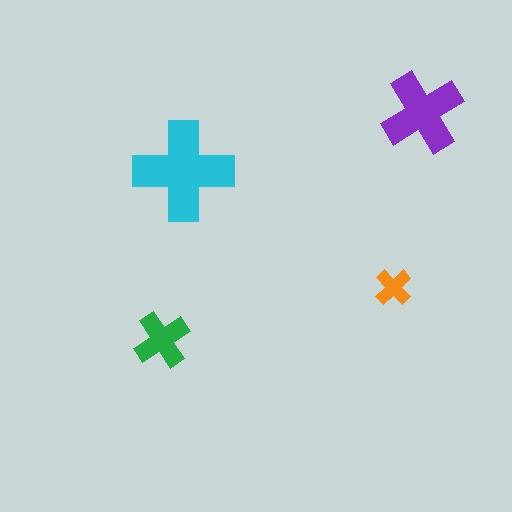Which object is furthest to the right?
The purple cross is rightmost.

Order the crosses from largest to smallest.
the cyan one, the purple one, the green one, the orange one.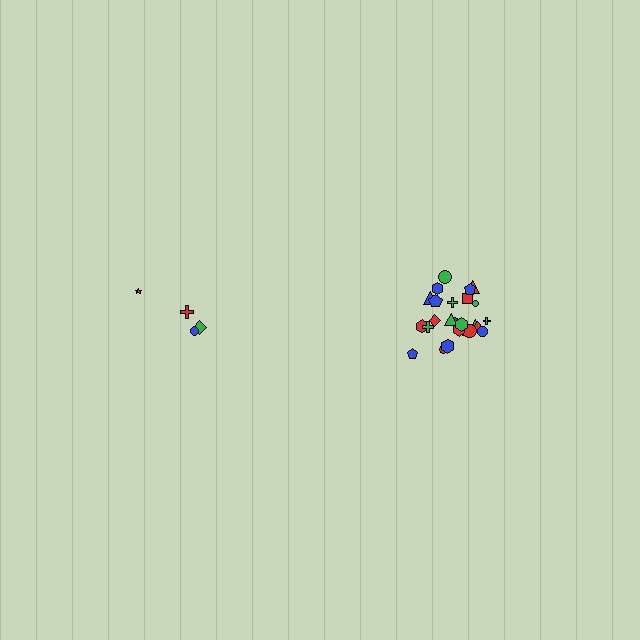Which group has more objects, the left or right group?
The right group.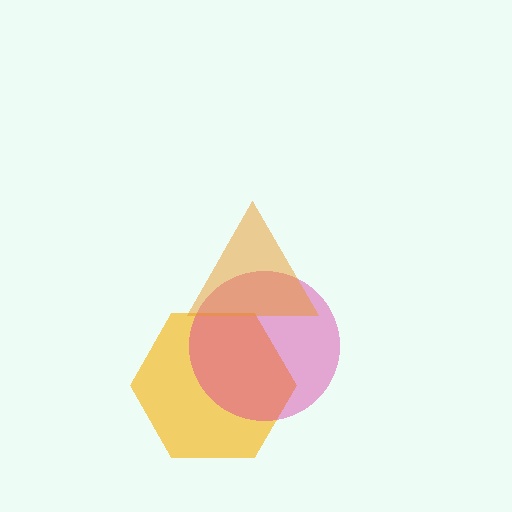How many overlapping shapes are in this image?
There are 3 overlapping shapes in the image.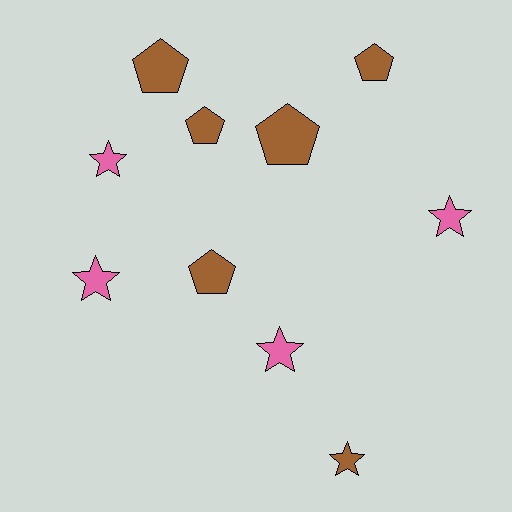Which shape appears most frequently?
Star, with 5 objects.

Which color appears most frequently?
Brown, with 6 objects.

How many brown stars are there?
There is 1 brown star.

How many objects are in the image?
There are 10 objects.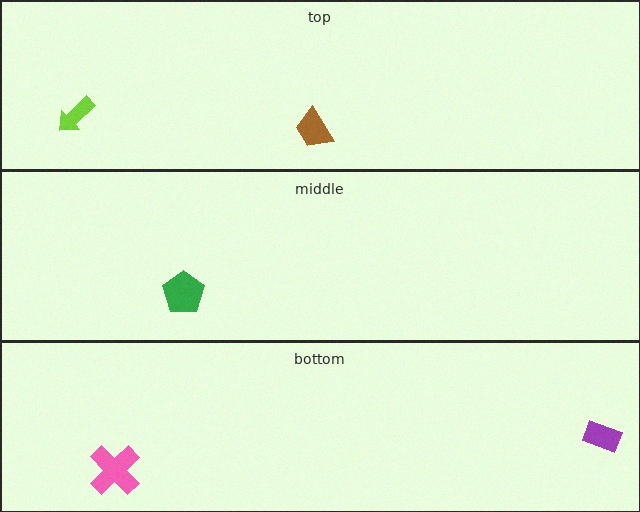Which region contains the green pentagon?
The middle region.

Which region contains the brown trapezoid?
The top region.